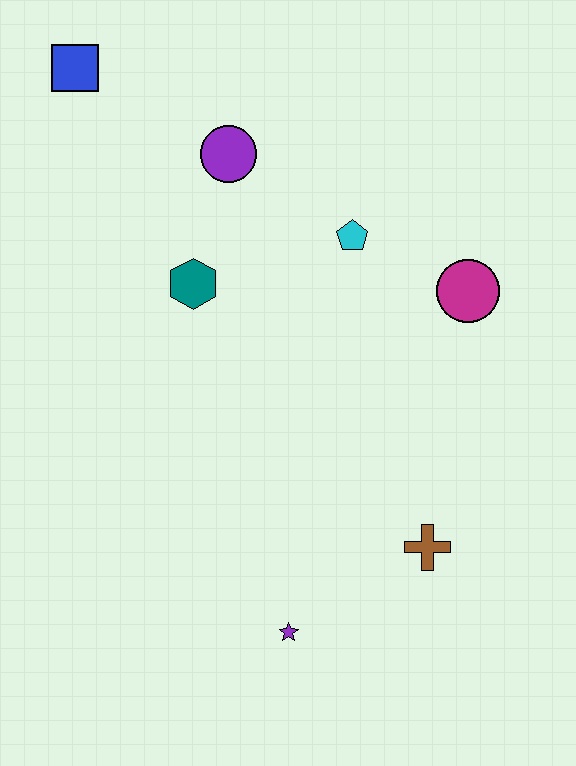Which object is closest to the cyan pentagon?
The magenta circle is closest to the cyan pentagon.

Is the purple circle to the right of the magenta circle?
No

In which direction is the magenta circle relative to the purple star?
The magenta circle is above the purple star.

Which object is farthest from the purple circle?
The purple star is farthest from the purple circle.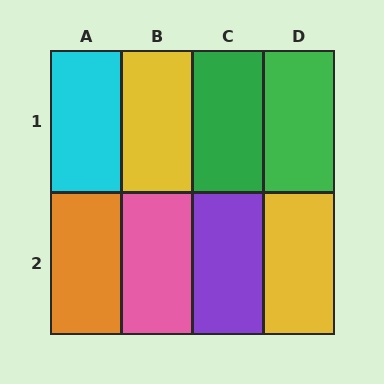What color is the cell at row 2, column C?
Purple.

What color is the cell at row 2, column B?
Pink.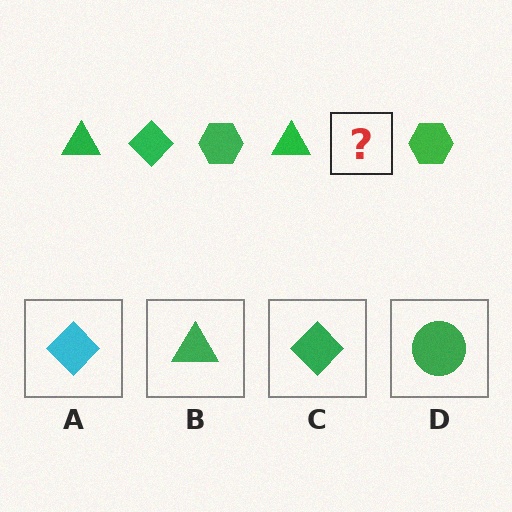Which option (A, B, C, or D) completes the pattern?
C.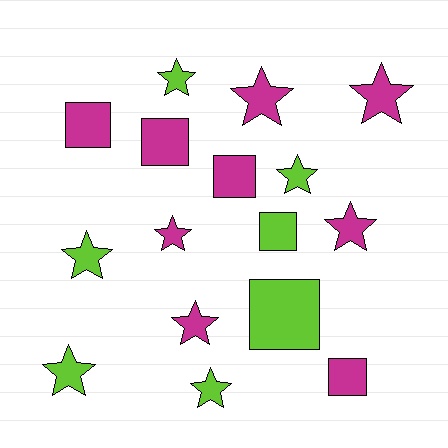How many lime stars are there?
There are 5 lime stars.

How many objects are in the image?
There are 16 objects.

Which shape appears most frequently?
Star, with 10 objects.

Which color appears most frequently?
Magenta, with 9 objects.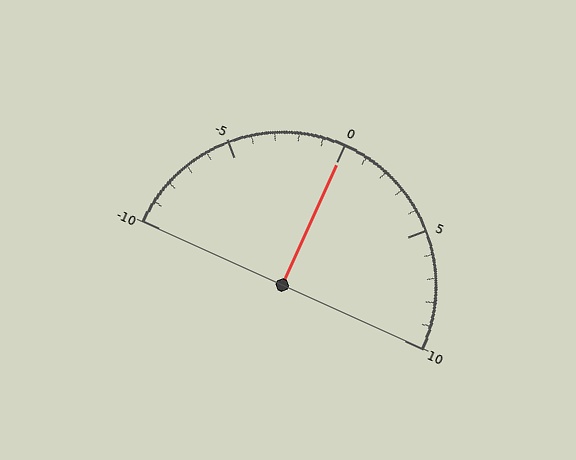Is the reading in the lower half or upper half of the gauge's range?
The reading is in the upper half of the range (-10 to 10).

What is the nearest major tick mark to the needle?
The nearest major tick mark is 0.